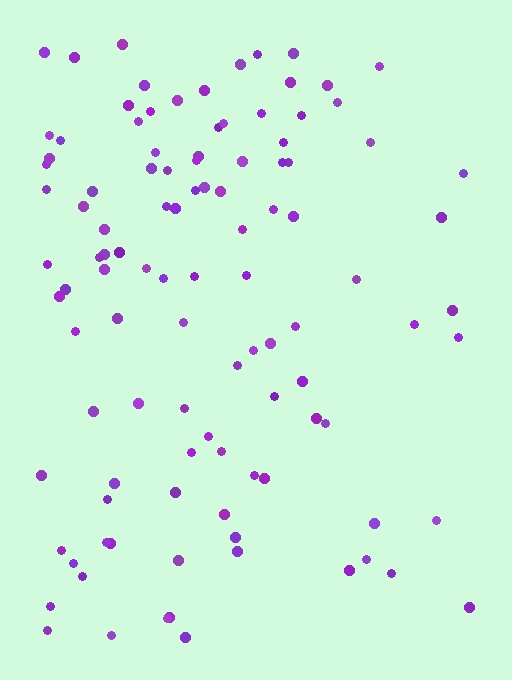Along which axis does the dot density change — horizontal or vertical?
Horizontal.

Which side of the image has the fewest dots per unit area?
The right.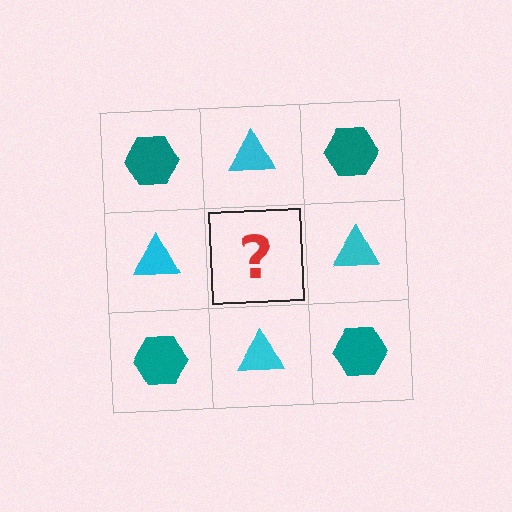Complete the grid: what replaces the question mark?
The question mark should be replaced with a teal hexagon.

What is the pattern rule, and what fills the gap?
The rule is that it alternates teal hexagon and cyan triangle in a checkerboard pattern. The gap should be filled with a teal hexagon.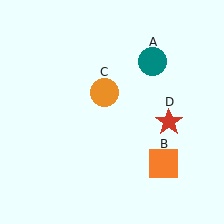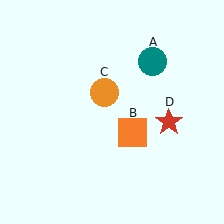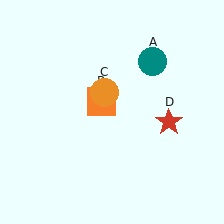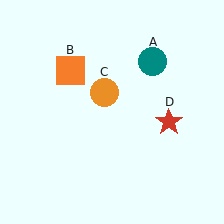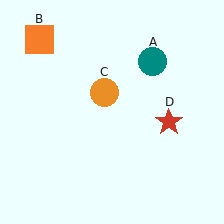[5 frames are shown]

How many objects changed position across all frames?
1 object changed position: orange square (object B).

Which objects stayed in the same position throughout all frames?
Teal circle (object A) and orange circle (object C) and red star (object D) remained stationary.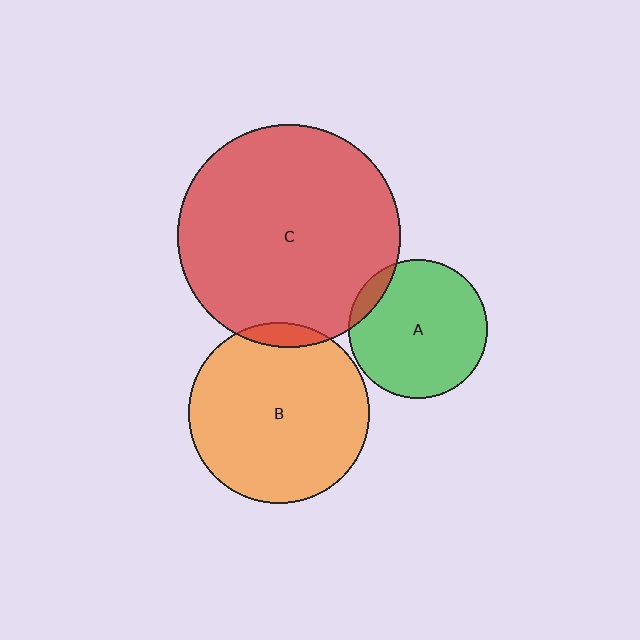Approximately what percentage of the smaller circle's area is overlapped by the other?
Approximately 10%.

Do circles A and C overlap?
Yes.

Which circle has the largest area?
Circle C (red).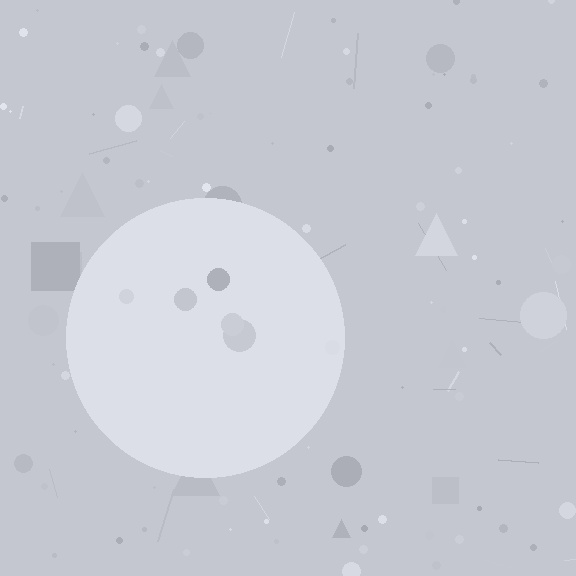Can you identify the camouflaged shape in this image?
The camouflaged shape is a circle.